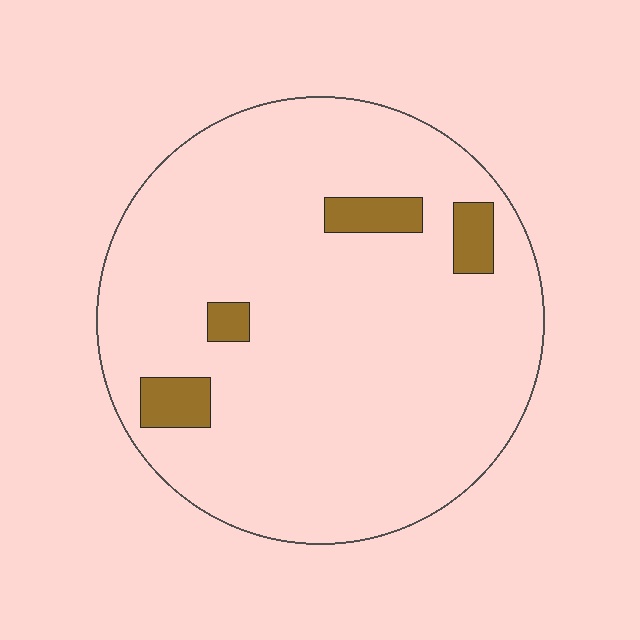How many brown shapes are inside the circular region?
4.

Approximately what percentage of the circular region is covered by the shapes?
Approximately 5%.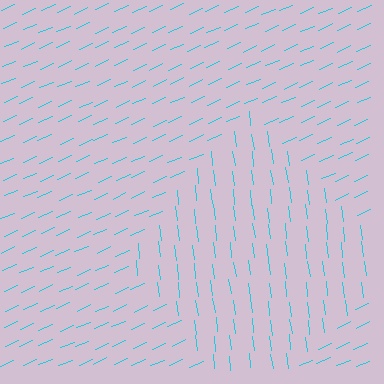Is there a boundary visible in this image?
Yes, there is a texture boundary formed by a change in line orientation.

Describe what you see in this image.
The image is filled with small cyan line segments. A diamond region in the image has lines oriented differently from the surrounding lines, creating a visible texture boundary.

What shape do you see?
I see a diamond.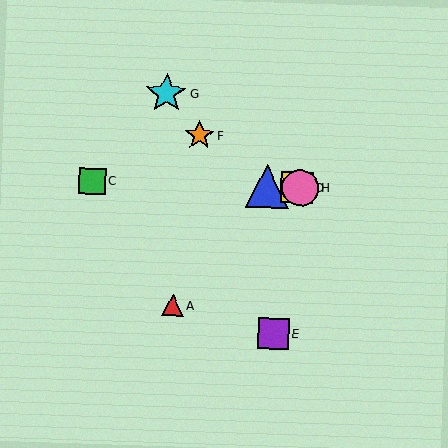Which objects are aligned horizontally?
Objects B, C, D, H are aligned horizontally.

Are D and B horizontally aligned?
Yes, both are at y≈188.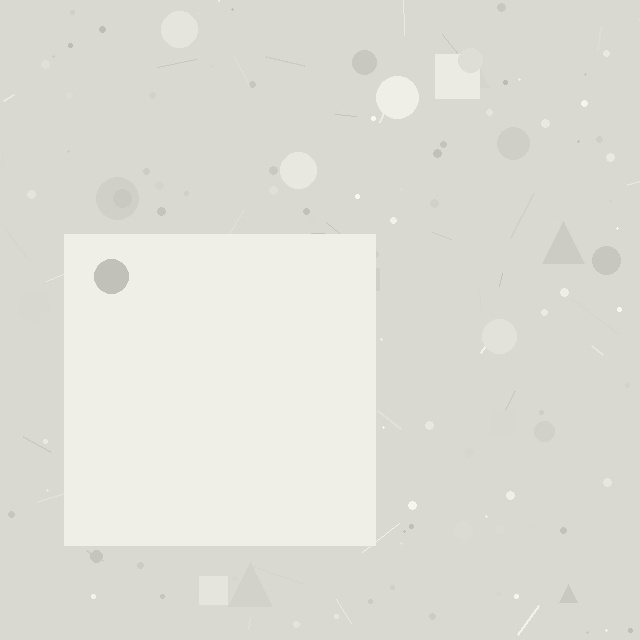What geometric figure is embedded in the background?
A square is embedded in the background.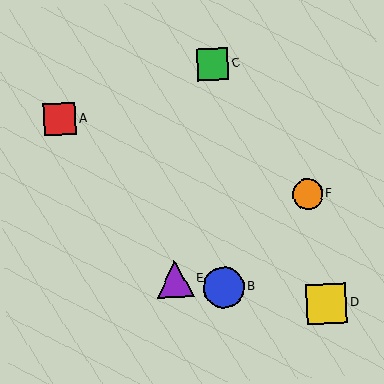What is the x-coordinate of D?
Object D is at x≈326.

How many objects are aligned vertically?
2 objects (B, C) are aligned vertically.